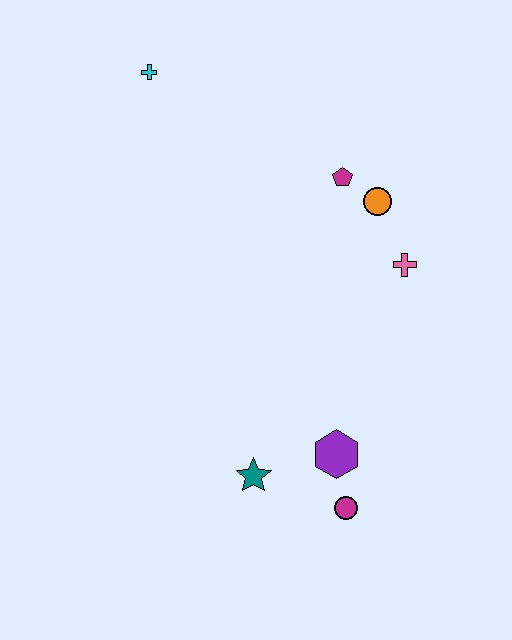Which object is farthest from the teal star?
The cyan cross is farthest from the teal star.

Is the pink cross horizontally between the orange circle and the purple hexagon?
No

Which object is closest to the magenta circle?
The purple hexagon is closest to the magenta circle.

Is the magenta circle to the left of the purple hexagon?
No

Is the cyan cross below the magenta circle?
No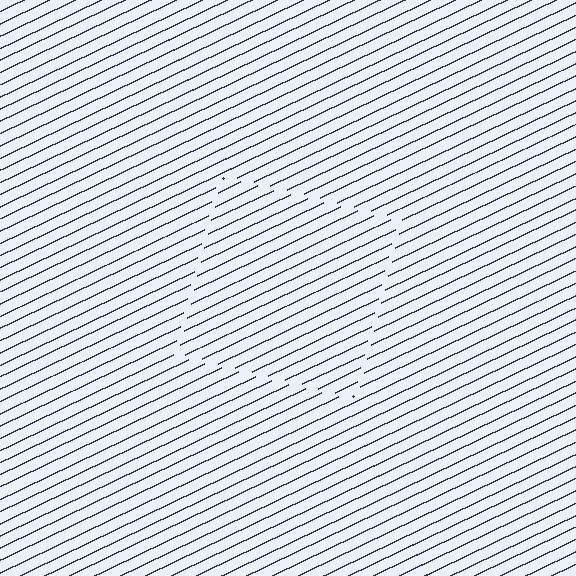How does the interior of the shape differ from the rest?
The interior of the shape contains the same grating, shifted by half a period — the contour is defined by the phase discontinuity where line-ends from the inner and outer gratings abut.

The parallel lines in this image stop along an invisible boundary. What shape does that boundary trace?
An illusory square. The interior of the shape contains the same grating, shifted by half a period — the contour is defined by the phase discontinuity where line-ends from the inner and outer gratings abut.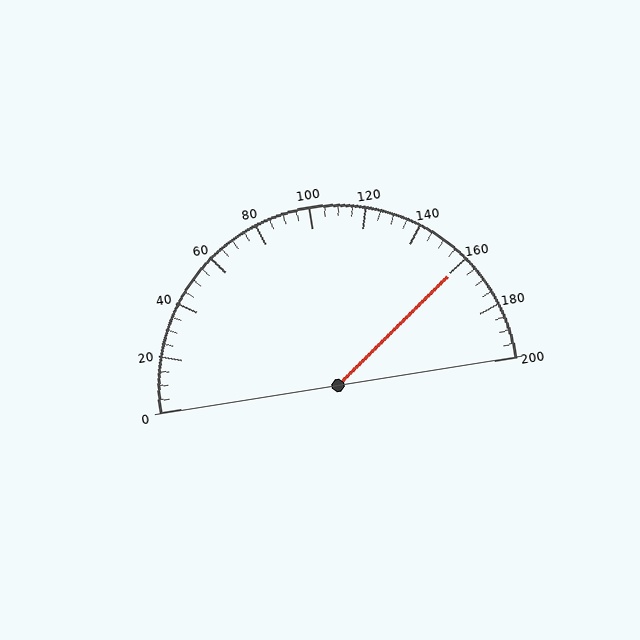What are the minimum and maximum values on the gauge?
The gauge ranges from 0 to 200.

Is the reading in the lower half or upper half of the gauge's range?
The reading is in the upper half of the range (0 to 200).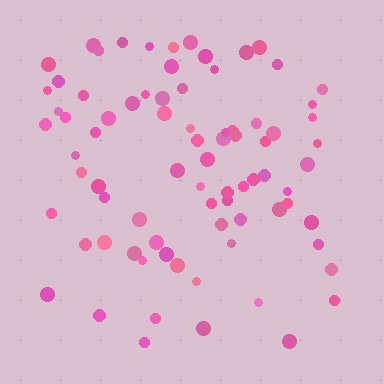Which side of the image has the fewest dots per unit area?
The bottom.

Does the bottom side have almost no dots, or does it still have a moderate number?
Still a moderate number, just noticeably fewer than the top.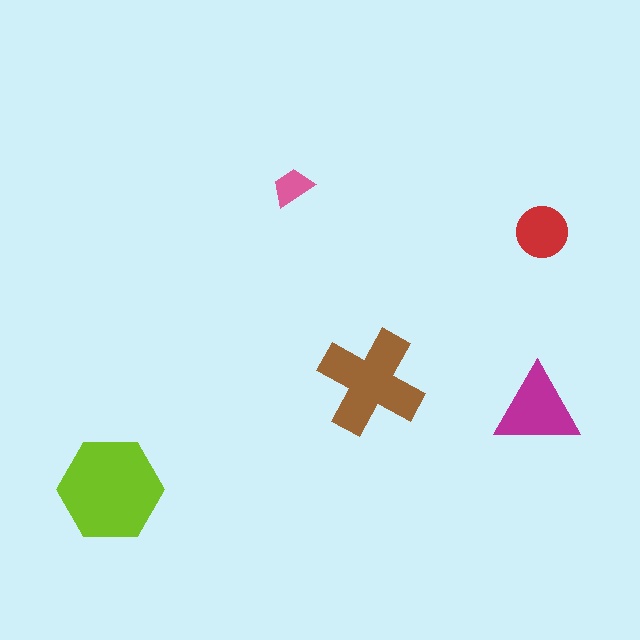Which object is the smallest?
The pink trapezoid.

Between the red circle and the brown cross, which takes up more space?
The brown cross.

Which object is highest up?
The pink trapezoid is topmost.